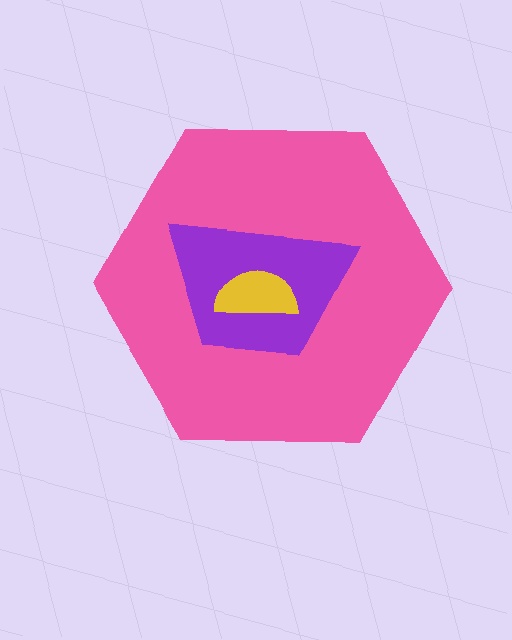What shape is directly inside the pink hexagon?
The purple trapezoid.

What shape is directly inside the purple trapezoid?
The yellow semicircle.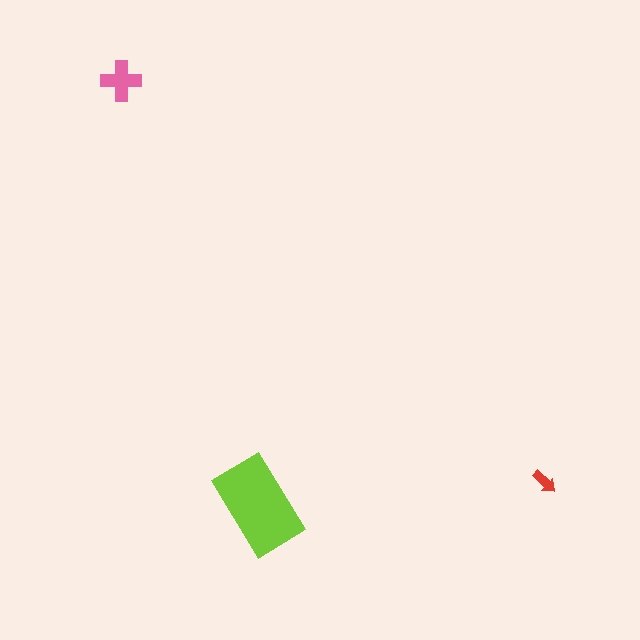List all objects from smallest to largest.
The red arrow, the pink cross, the lime rectangle.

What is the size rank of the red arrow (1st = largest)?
3rd.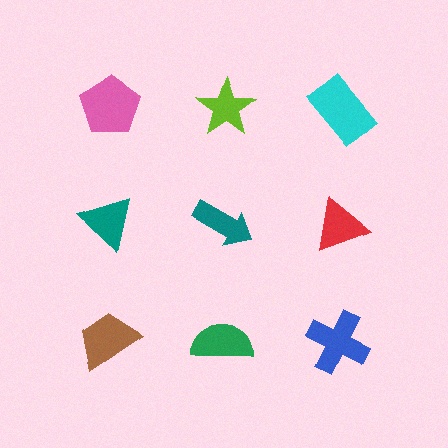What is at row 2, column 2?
A teal arrow.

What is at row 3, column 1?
A brown trapezoid.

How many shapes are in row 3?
3 shapes.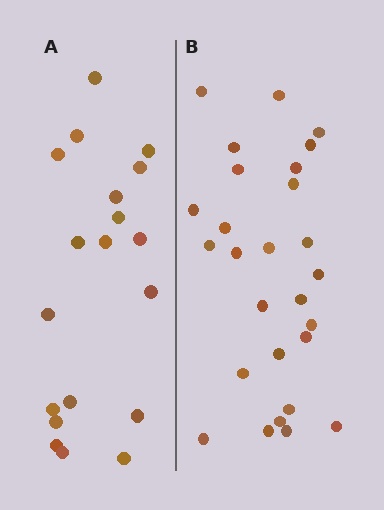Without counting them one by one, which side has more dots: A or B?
Region B (the right region) has more dots.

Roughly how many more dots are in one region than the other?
Region B has roughly 8 or so more dots than region A.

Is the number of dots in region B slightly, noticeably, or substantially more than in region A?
Region B has noticeably more, but not dramatically so. The ratio is roughly 1.4 to 1.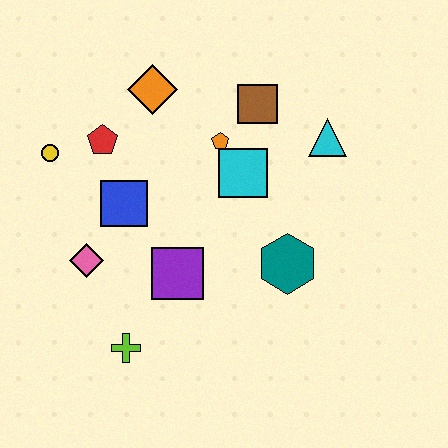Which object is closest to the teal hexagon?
The cyan square is closest to the teal hexagon.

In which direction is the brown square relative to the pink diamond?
The brown square is to the right of the pink diamond.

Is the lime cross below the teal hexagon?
Yes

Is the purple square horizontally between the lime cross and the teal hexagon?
Yes